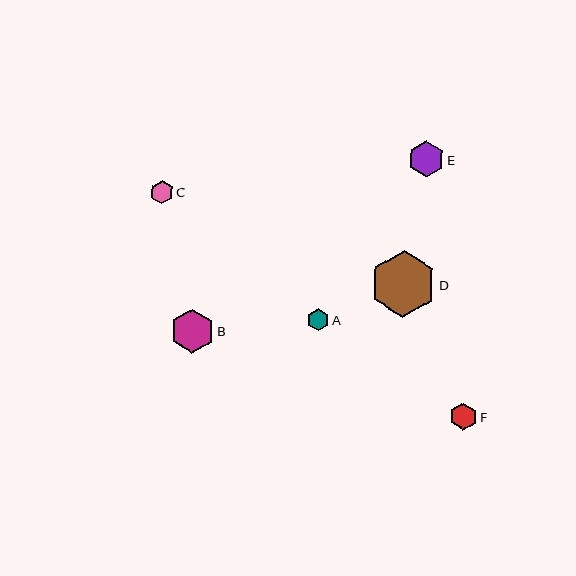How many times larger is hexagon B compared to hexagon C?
Hexagon B is approximately 1.9 times the size of hexagon C.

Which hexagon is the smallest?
Hexagon A is the smallest with a size of approximately 22 pixels.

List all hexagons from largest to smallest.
From largest to smallest: D, B, E, F, C, A.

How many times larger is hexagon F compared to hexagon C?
Hexagon F is approximately 1.2 times the size of hexagon C.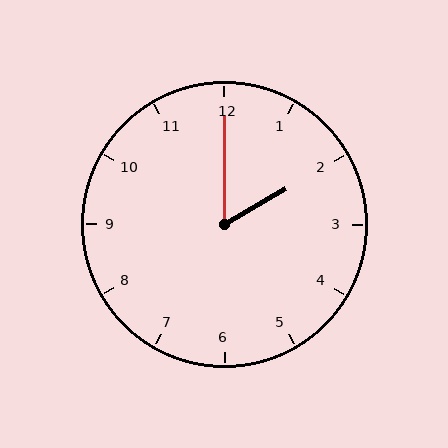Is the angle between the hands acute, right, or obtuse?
It is acute.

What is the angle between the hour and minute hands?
Approximately 60 degrees.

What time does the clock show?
2:00.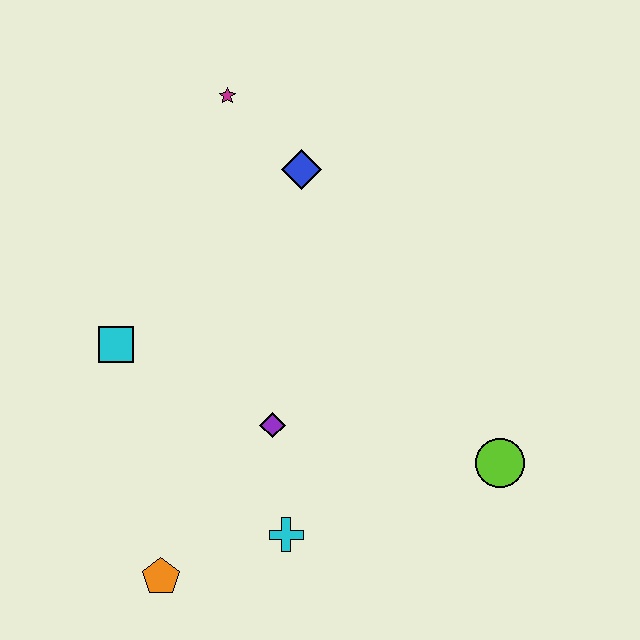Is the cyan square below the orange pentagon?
No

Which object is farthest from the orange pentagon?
The magenta star is farthest from the orange pentagon.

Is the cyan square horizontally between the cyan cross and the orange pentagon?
No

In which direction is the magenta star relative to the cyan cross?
The magenta star is above the cyan cross.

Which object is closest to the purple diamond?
The cyan cross is closest to the purple diamond.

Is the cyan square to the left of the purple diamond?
Yes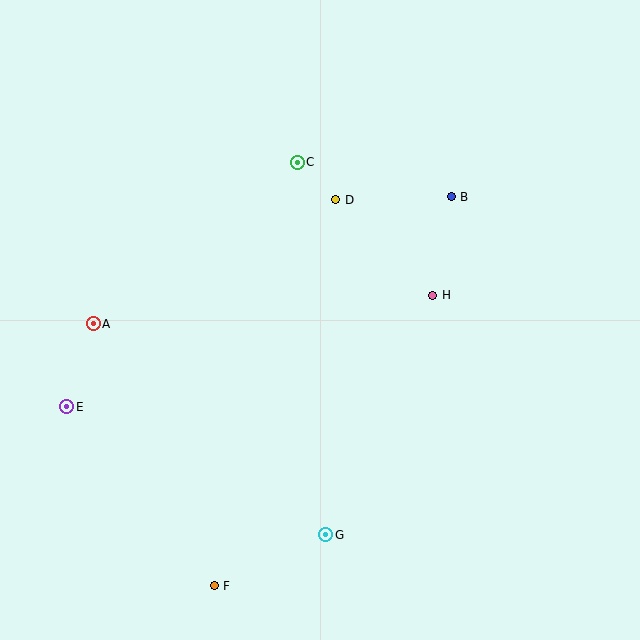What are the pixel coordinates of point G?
Point G is at (326, 535).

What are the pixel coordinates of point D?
Point D is at (336, 200).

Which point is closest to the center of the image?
Point H at (433, 295) is closest to the center.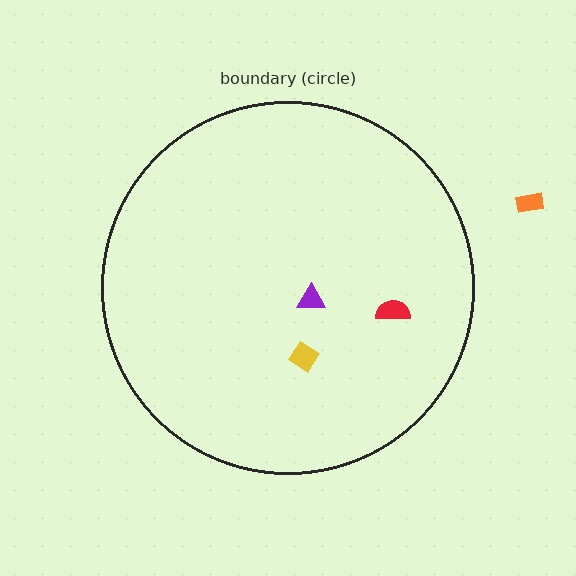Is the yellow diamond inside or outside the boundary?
Inside.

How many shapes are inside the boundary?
3 inside, 1 outside.